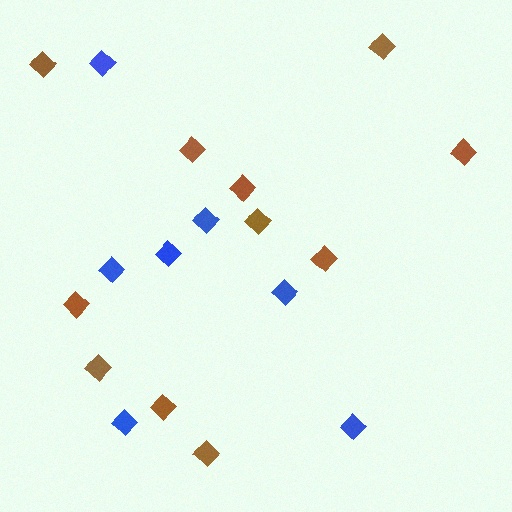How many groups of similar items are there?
There are 2 groups: one group of brown diamonds (11) and one group of blue diamonds (7).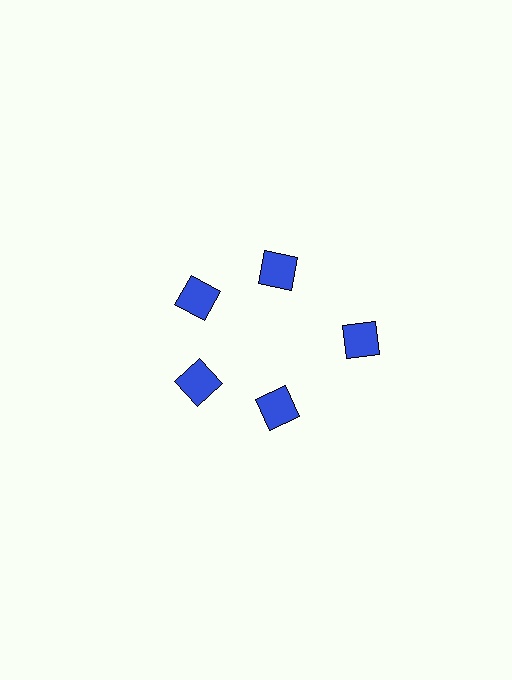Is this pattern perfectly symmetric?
No. The 5 blue diamonds are arranged in a ring, but one element near the 3 o'clock position is pushed outward from the center, breaking the 5-fold rotational symmetry.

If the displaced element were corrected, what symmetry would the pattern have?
It would have 5-fold rotational symmetry — the pattern would map onto itself every 72 degrees.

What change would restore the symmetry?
The symmetry would be restored by moving it inward, back onto the ring so that all 5 diamonds sit at equal angles and equal distance from the center.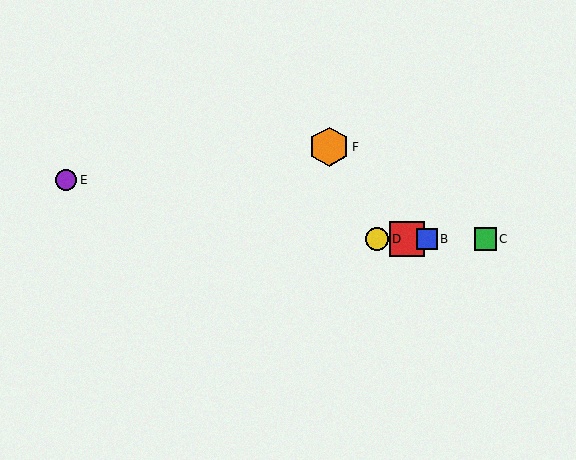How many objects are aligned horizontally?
4 objects (A, B, C, D) are aligned horizontally.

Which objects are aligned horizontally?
Objects A, B, C, D are aligned horizontally.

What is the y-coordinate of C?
Object C is at y≈239.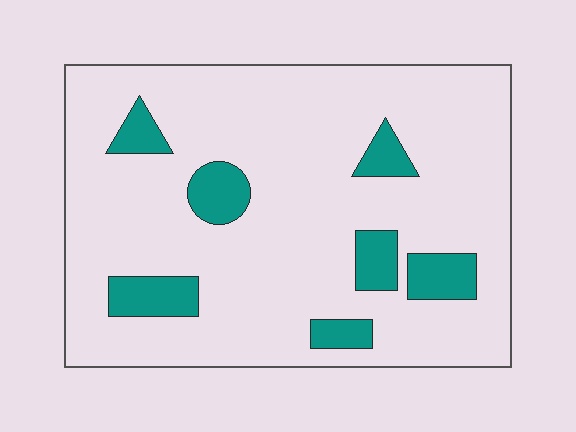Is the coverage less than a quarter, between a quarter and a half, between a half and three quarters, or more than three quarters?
Less than a quarter.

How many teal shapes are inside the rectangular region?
7.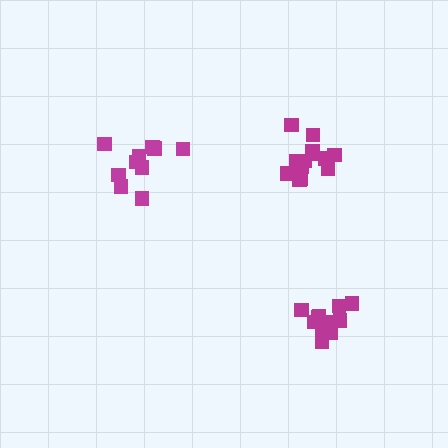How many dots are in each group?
Group 1: 15 dots, Group 2: 15 dots, Group 3: 10 dots (40 total).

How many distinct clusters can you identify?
There are 3 distinct clusters.